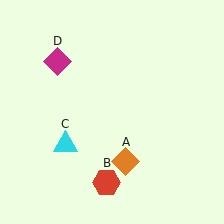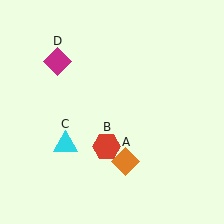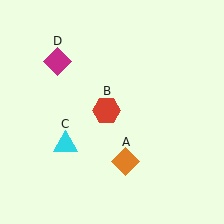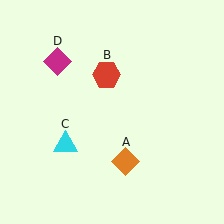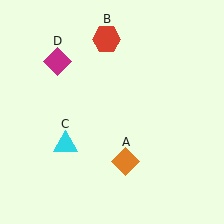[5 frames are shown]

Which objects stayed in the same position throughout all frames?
Orange diamond (object A) and cyan triangle (object C) and magenta diamond (object D) remained stationary.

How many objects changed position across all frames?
1 object changed position: red hexagon (object B).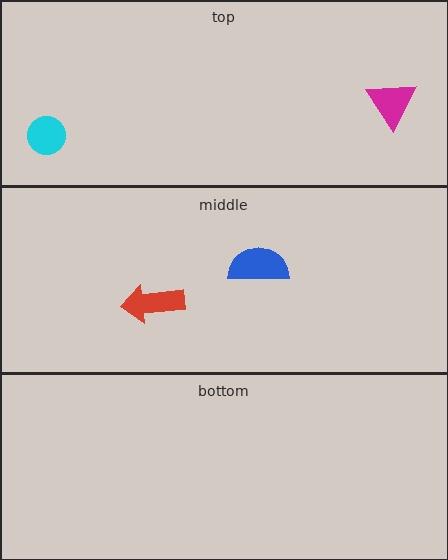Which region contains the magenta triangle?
The top region.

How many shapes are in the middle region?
2.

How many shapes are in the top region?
2.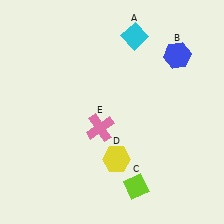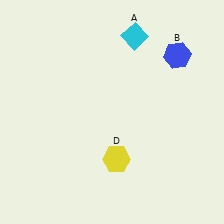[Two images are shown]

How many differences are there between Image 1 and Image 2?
There are 2 differences between the two images.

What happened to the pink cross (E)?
The pink cross (E) was removed in Image 2. It was in the bottom-left area of Image 1.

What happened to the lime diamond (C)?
The lime diamond (C) was removed in Image 2. It was in the bottom-right area of Image 1.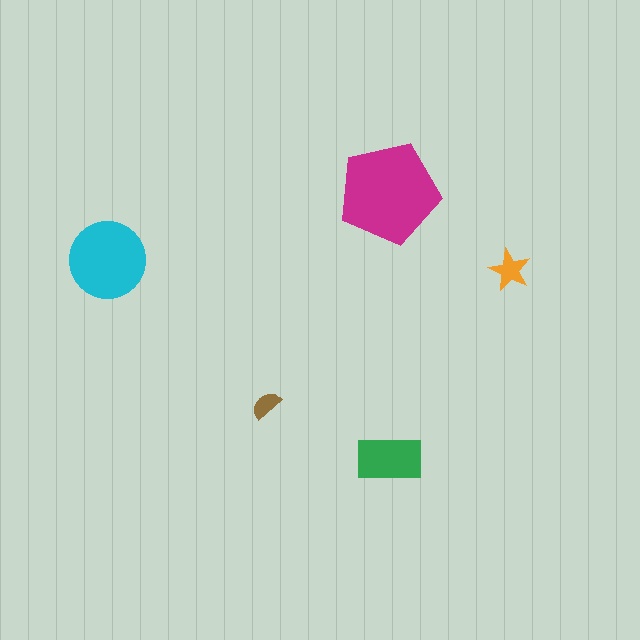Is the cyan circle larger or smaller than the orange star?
Larger.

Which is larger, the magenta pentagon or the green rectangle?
The magenta pentagon.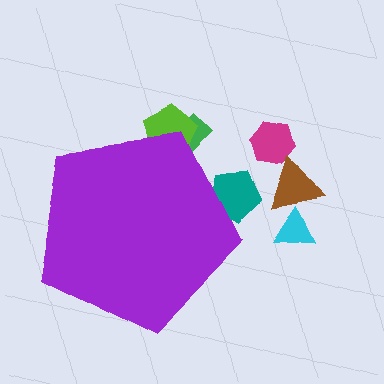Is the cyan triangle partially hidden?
No, the cyan triangle is fully visible.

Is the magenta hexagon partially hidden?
No, the magenta hexagon is fully visible.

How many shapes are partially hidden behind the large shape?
3 shapes are partially hidden.